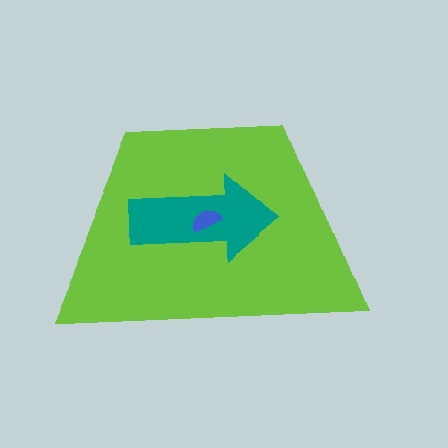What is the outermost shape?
The lime trapezoid.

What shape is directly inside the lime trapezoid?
The teal arrow.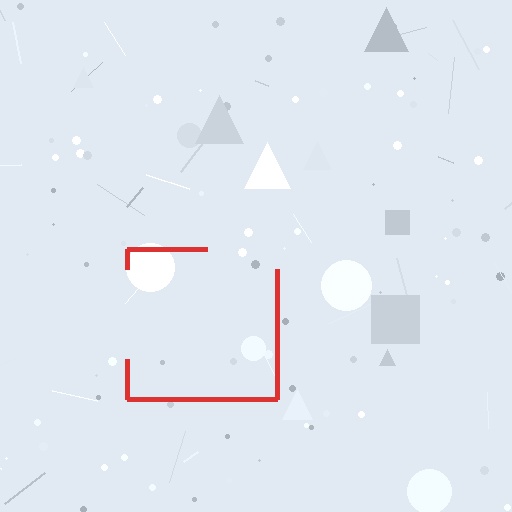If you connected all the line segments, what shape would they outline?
They would outline a square.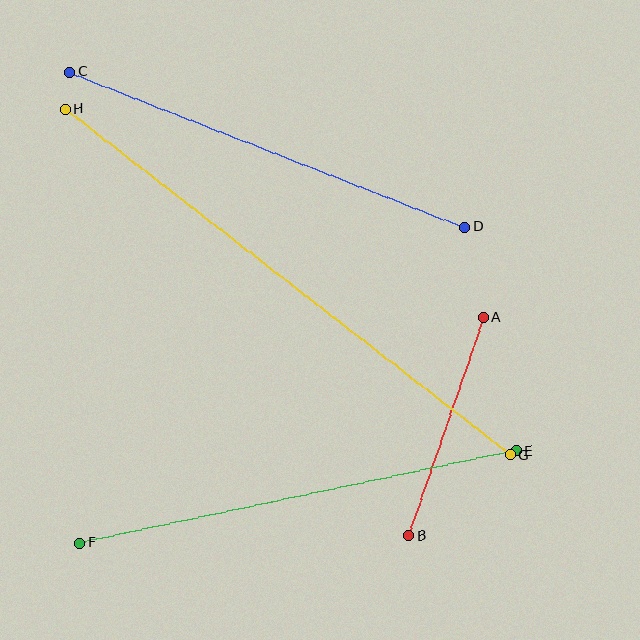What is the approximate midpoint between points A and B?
The midpoint is at approximately (446, 427) pixels.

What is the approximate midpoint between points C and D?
The midpoint is at approximately (267, 150) pixels.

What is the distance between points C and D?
The distance is approximately 424 pixels.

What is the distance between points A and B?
The distance is approximately 231 pixels.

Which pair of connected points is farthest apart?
Points G and H are farthest apart.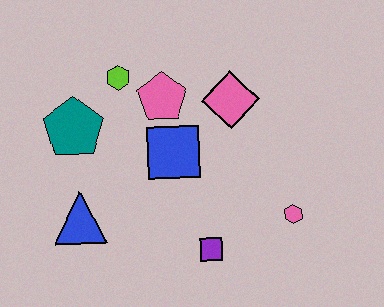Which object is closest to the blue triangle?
The teal pentagon is closest to the blue triangle.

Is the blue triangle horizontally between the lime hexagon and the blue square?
No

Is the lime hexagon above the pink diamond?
Yes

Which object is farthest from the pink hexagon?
The teal pentagon is farthest from the pink hexagon.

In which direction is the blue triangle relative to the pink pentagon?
The blue triangle is below the pink pentagon.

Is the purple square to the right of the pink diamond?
No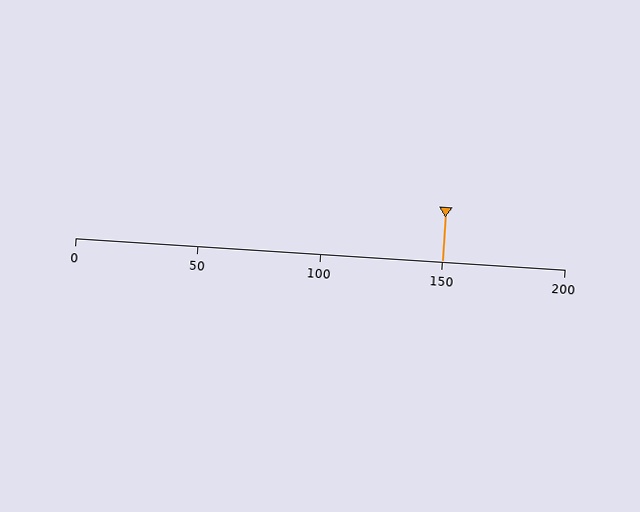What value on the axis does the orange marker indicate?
The marker indicates approximately 150.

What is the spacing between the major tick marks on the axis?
The major ticks are spaced 50 apart.